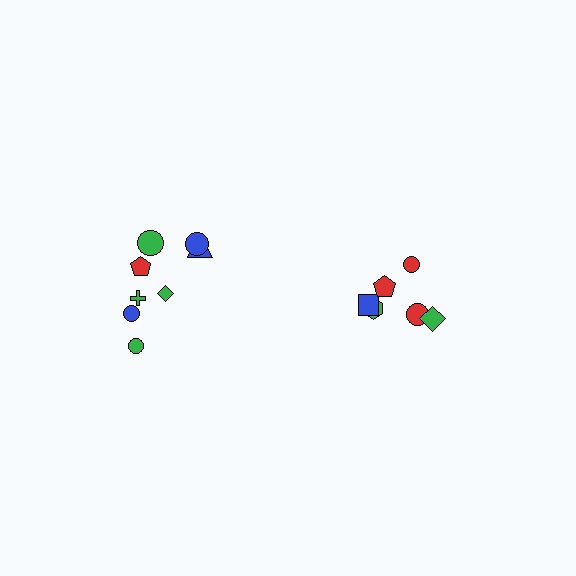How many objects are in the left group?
There are 8 objects.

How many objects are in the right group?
There are 6 objects.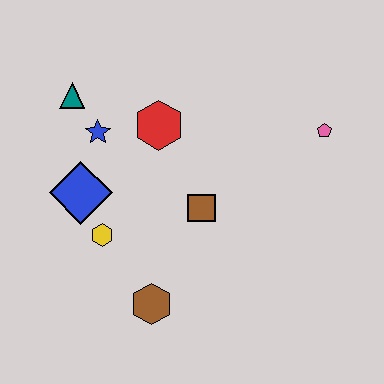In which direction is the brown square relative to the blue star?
The brown square is to the right of the blue star.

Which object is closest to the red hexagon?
The blue star is closest to the red hexagon.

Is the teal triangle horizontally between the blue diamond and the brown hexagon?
No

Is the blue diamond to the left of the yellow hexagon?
Yes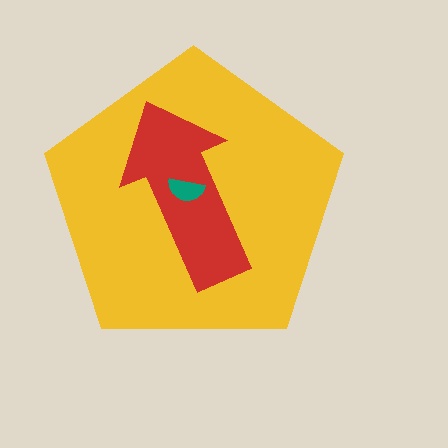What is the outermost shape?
The yellow pentagon.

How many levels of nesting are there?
3.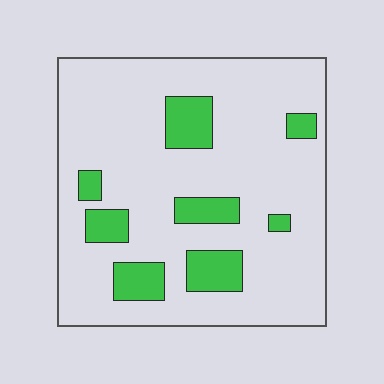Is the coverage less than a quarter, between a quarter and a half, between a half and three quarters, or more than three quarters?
Less than a quarter.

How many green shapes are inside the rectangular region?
8.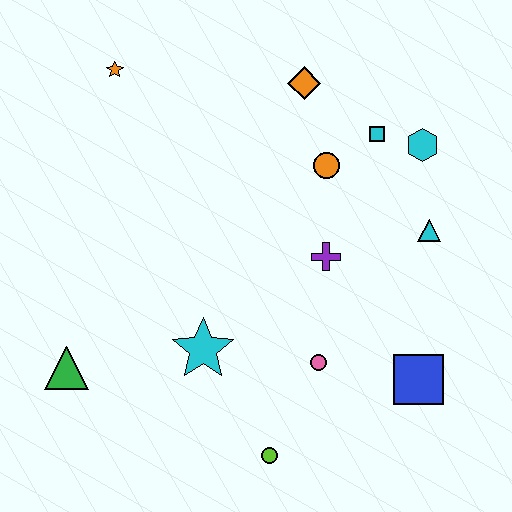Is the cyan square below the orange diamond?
Yes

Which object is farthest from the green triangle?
The cyan hexagon is farthest from the green triangle.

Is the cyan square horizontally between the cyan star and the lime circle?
No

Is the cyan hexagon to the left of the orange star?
No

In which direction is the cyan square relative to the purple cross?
The cyan square is above the purple cross.